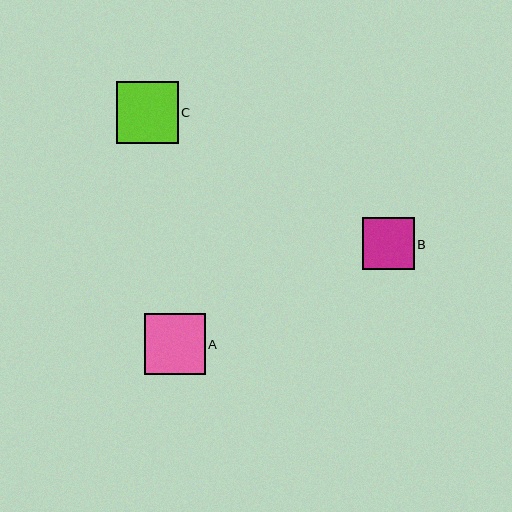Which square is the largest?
Square C is the largest with a size of approximately 62 pixels.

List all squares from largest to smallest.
From largest to smallest: C, A, B.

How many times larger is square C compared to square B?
Square C is approximately 1.2 times the size of square B.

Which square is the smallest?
Square B is the smallest with a size of approximately 52 pixels.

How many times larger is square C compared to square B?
Square C is approximately 1.2 times the size of square B.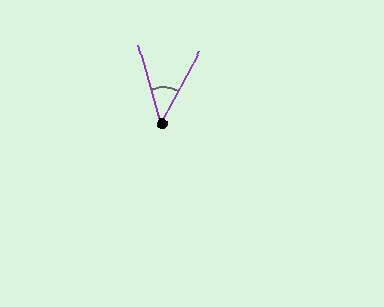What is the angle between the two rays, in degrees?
Approximately 44 degrees.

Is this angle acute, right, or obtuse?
It is acute.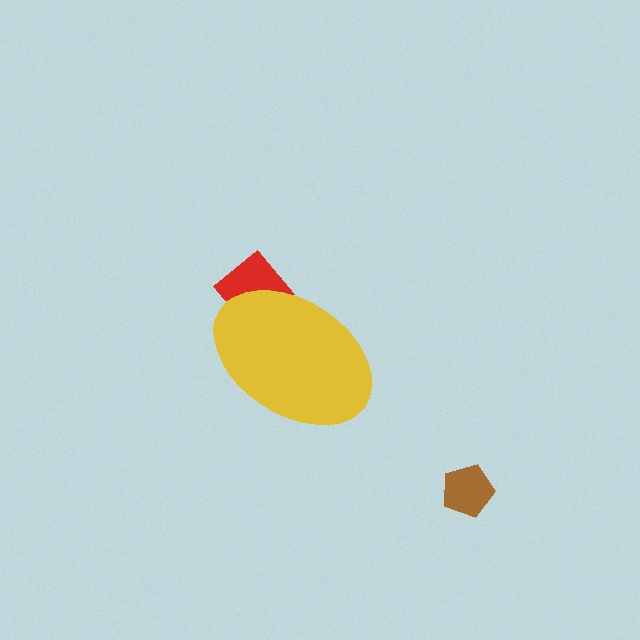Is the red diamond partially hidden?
Yes, the red diamond is partially hidden behind the yellow ellipse.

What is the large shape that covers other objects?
A yellow ellipse.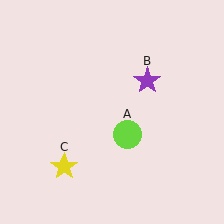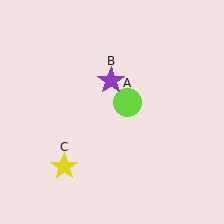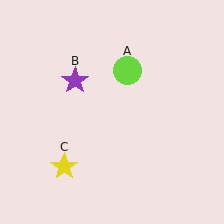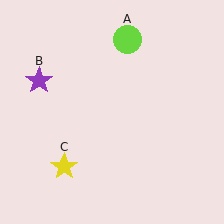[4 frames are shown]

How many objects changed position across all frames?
2 objects changed position: lime circle (object A), purple star (object B).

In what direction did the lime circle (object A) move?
The lime circle (object A) moved up.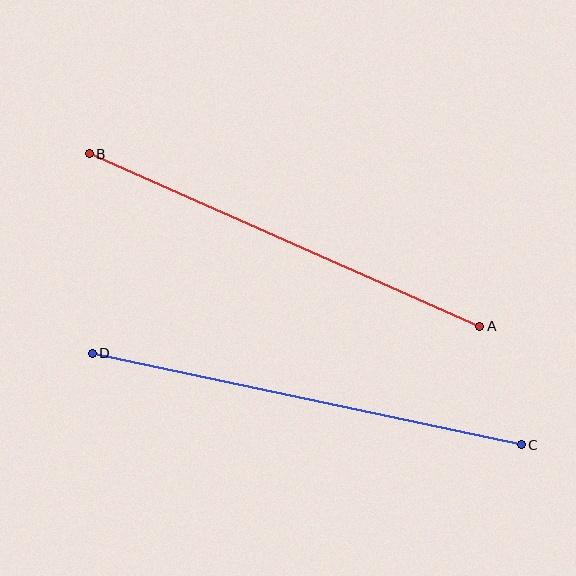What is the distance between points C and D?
The distance is approximately 439 pixels.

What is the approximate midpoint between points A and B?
The midpoint is at approximately (285, 240) pixels.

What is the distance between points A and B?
The distance is approximately 427 pixels.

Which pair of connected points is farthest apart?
Points C and D are farthest apart.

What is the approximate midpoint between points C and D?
The midpoint is at approximately (307, 399) pixels.